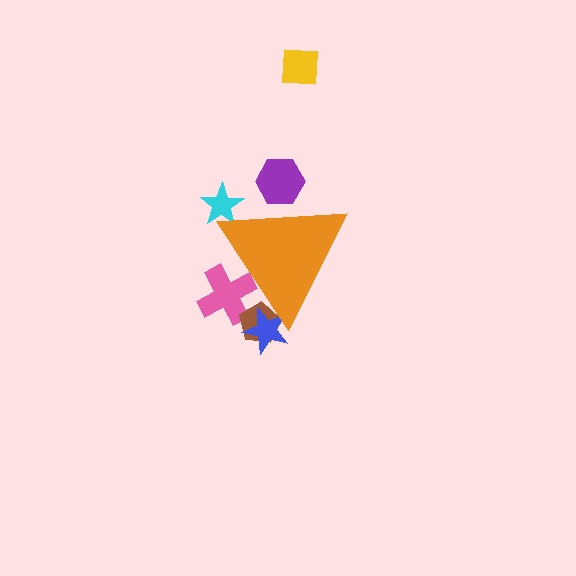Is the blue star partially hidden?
Yes, the blue star is partially hidden behind the orange triangle.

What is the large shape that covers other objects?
An orange triangle.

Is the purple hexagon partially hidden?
Yes, the purple hexagon is partially hidden behind the orange triangle.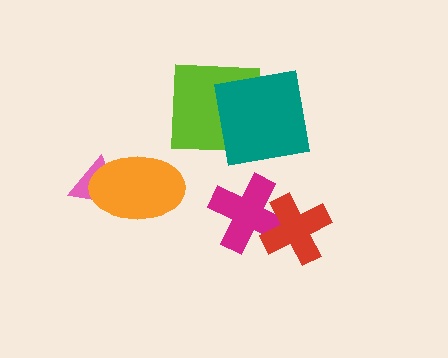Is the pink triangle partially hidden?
Yes, it is partially covered by another shape.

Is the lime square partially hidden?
Yes, it is partially covered by another shape.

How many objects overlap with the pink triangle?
1 object overlaps with the pink triangle.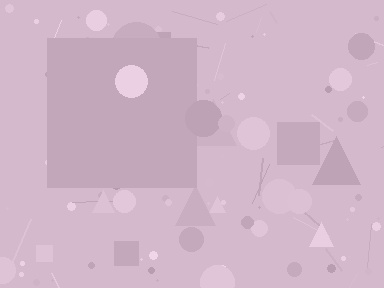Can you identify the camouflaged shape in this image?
The camouflaged shape is a square.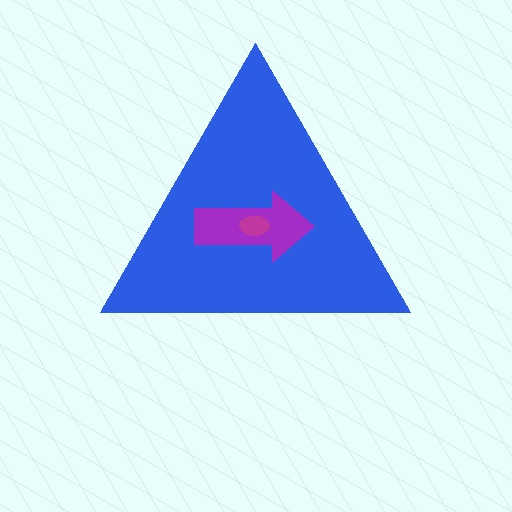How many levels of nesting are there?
3.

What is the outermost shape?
The blue triangle.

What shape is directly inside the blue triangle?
The purple arrow.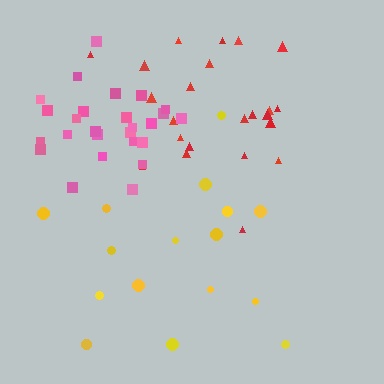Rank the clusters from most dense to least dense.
pink, red, yellow.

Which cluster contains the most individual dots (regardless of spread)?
Pink (26).